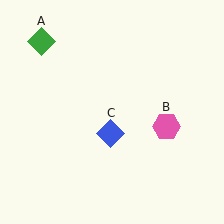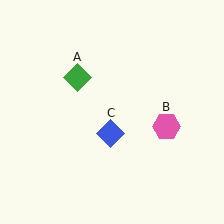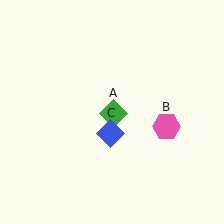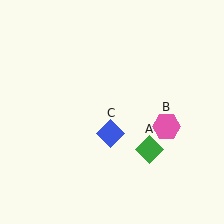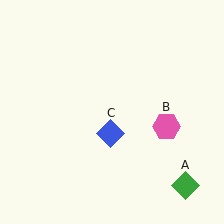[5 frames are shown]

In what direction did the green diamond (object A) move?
The green diamond (object A) moved down and to the right.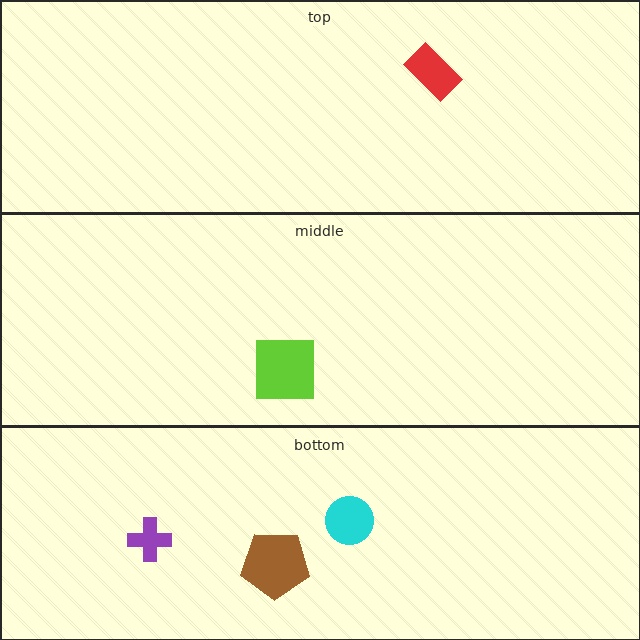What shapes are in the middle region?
The lime square.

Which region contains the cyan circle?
The bottom region.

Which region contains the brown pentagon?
The bottom region.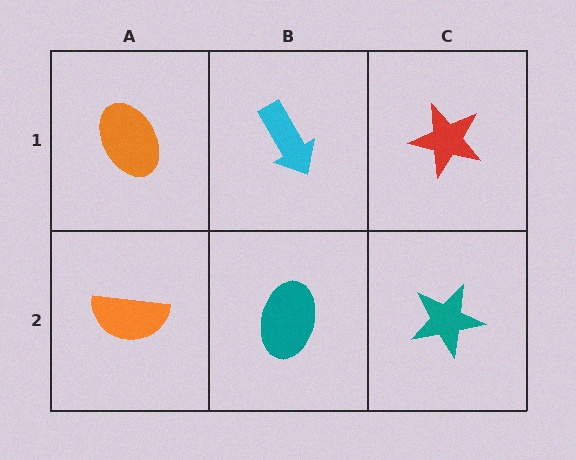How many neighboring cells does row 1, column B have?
3.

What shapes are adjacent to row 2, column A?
An orange ellipse (row 1, column A), a teal ellipse (row 2, column B).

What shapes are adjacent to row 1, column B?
A teal ellipse (row 2, column B), an orange ellipse (row 1, column A), a red star (row 1, column C).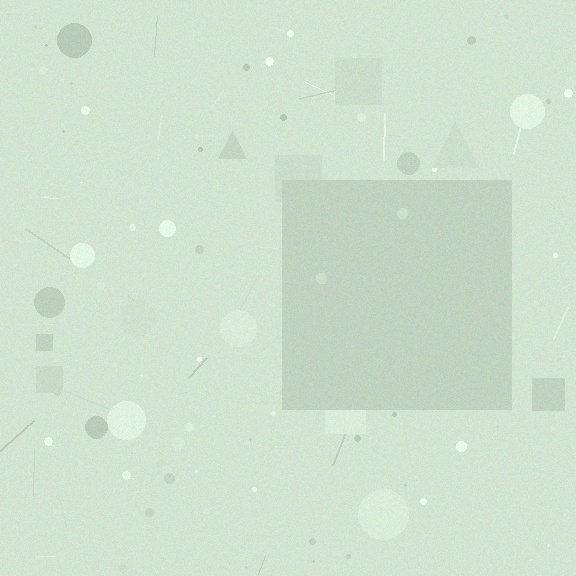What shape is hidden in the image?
A square is hidden in the image.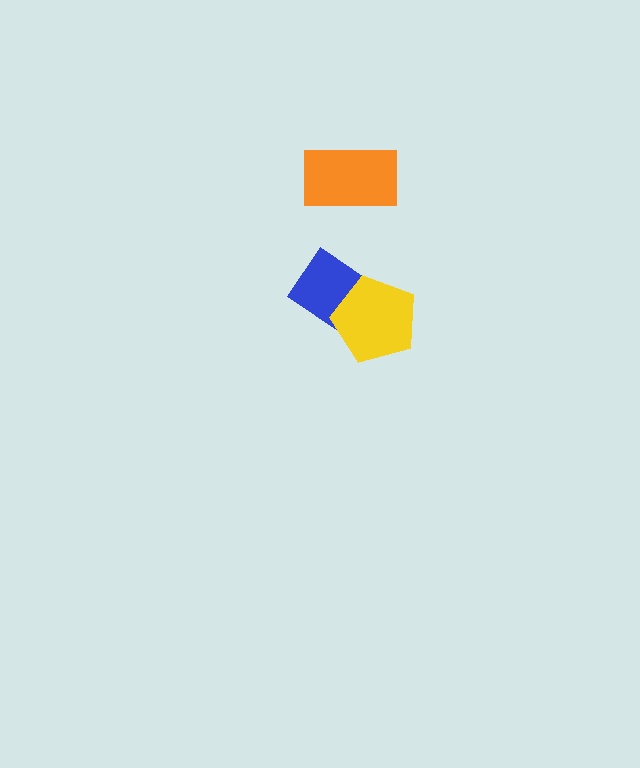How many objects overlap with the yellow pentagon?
1 object overlaps with the yellow pentagon.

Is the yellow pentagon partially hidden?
No, no other shape covers it.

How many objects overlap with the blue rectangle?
1 object overlaps with the blue rectangle.